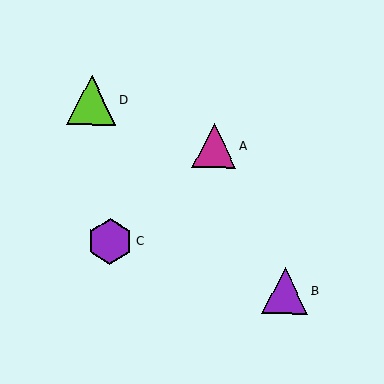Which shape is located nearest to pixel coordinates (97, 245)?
The purple hexagon (labeled C) at (110, 241) is nearest to that location.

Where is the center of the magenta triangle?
The center of the magenta triangle is at (214, 146).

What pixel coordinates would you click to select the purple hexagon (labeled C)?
Click at (110, 241) to select the purple hexagon C.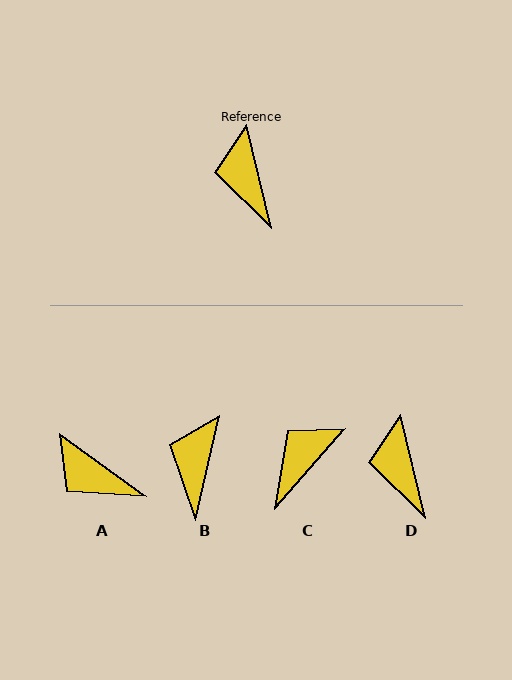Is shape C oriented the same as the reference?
No, it is off by about 55 degrees.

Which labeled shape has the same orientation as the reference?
D.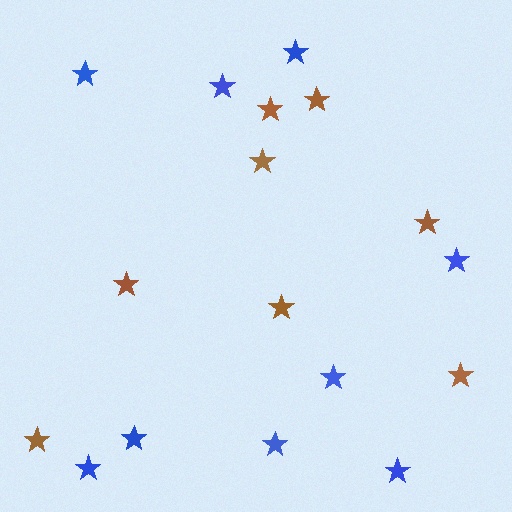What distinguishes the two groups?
There are 2 groups: one group of brown stars (8) and one group of blue stars (9).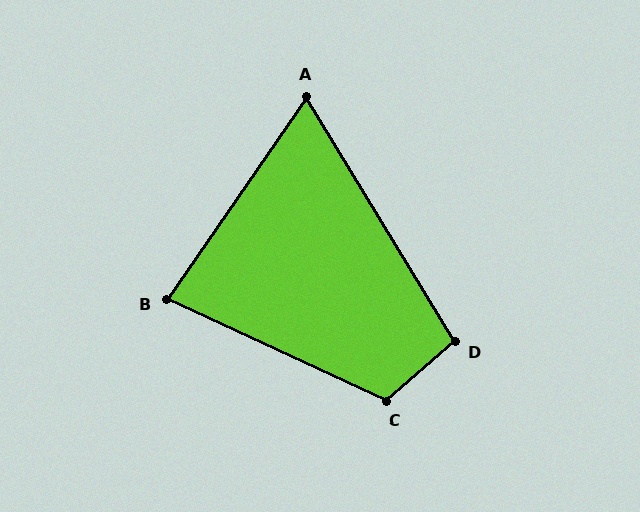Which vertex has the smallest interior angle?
A, at approximately 66 degrees.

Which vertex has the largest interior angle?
C, at approximately 114 degrees.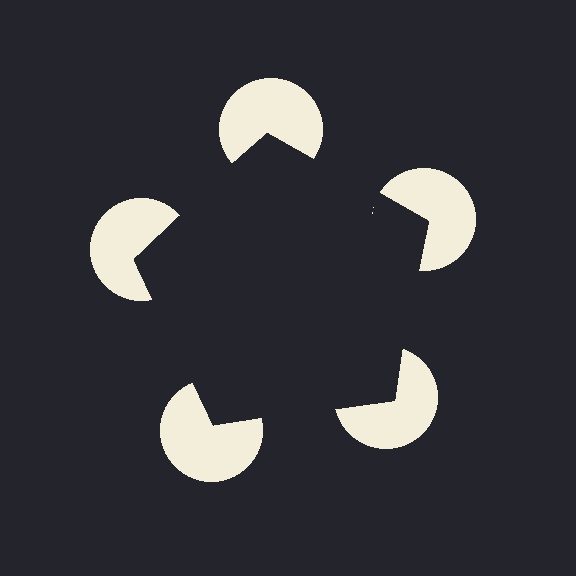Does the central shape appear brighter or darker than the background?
It typically appears slightly darker than the background, even though no actual brightness change is drawn.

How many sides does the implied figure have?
5 sides.